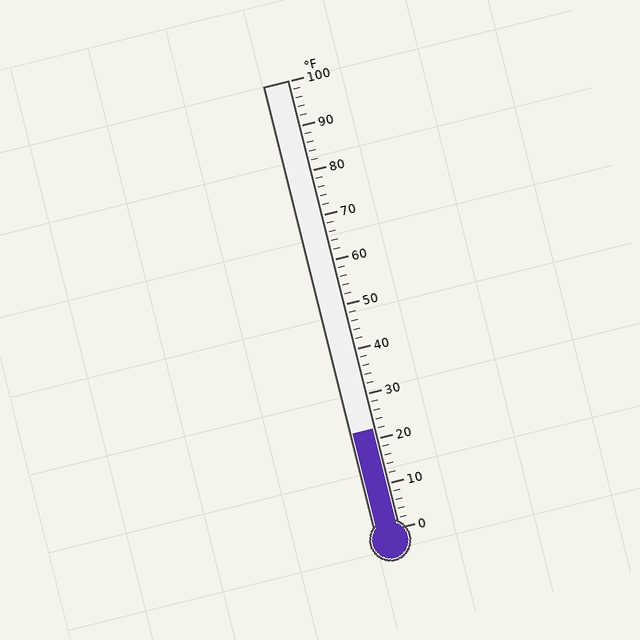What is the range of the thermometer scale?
The thermometer scale ranges from 0°F to 100°F.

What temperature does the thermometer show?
The thermometer shows approximately 22°F.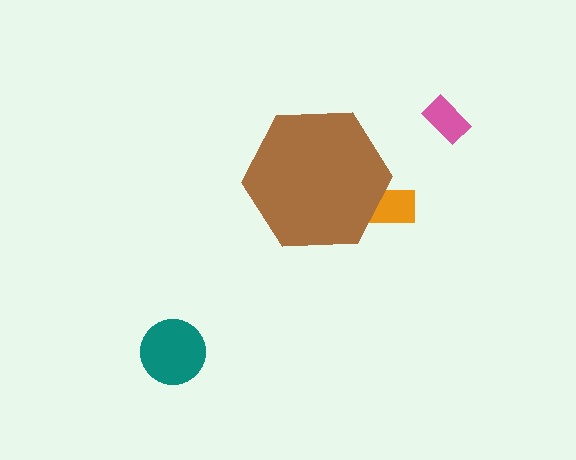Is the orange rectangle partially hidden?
Yes, the orange rectangle is partially hidden behind the brown hexagon.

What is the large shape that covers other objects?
A brown hexagon.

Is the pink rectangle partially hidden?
No, the pink rectangle is fully visible.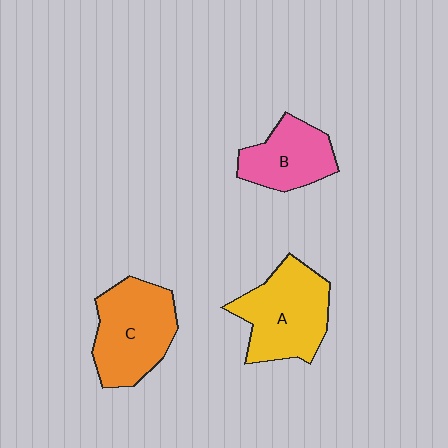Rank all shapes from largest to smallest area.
From largest to smallest: A (yellow), C (orange), B (pink).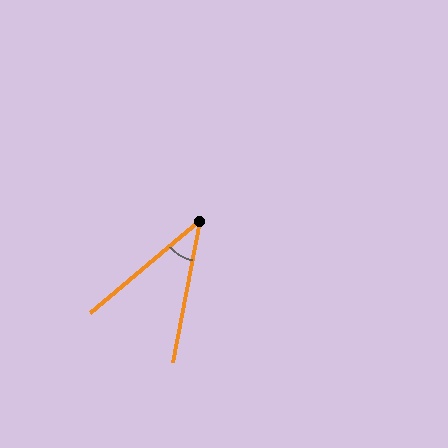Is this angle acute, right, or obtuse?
It is acute.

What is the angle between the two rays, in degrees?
Approximately 39 degrees.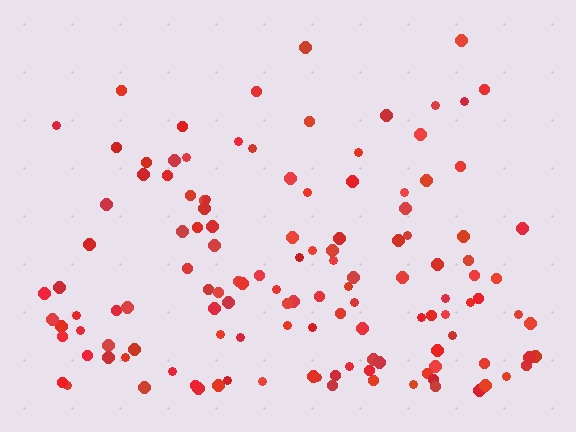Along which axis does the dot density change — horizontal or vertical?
Vertical.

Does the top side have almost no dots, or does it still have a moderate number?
Still a moderate number, just noticeably fewer than the bottom.